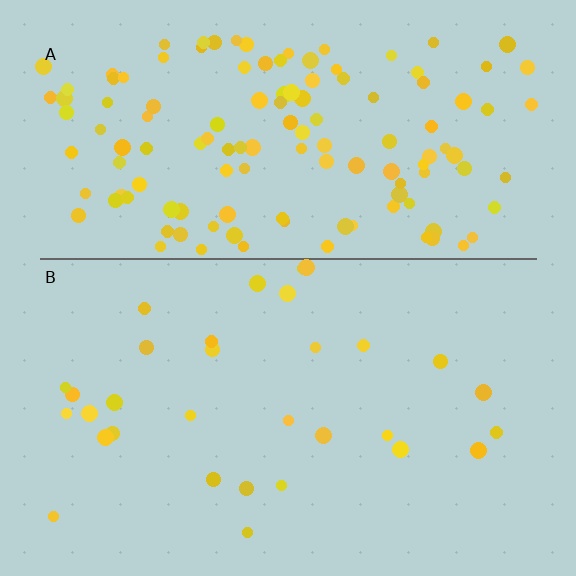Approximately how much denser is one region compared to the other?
Approximately 4.3× — region A over region B.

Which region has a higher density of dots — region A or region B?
A (the top).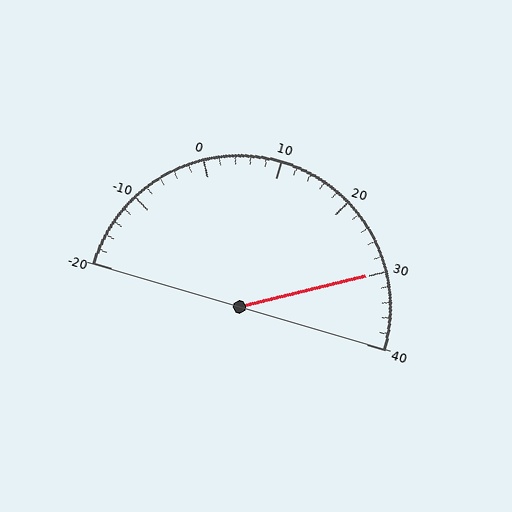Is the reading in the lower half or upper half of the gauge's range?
The reading is in the upper half of the range (-20 to 40).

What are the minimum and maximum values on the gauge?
The gauge ranges from -20 to 40.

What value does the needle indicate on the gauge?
The needle indicates approximately 30.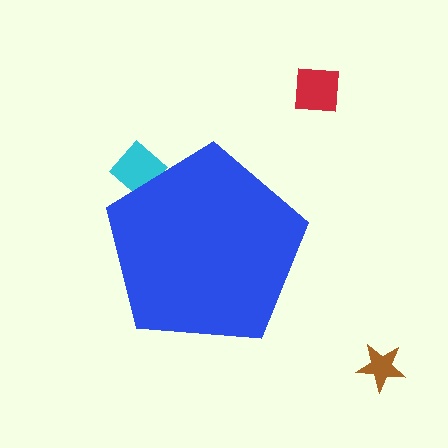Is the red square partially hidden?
No, the red square is fully visible.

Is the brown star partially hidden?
No, the brown star is fully visible.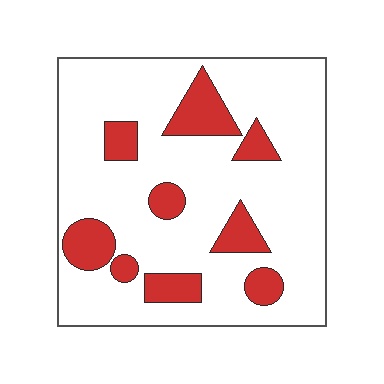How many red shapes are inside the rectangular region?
9.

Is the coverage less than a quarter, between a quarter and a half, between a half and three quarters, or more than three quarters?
Less than a quarter.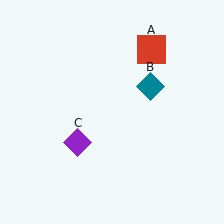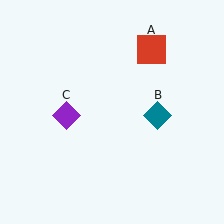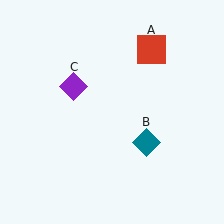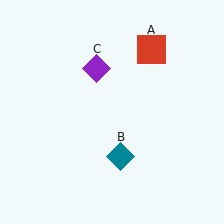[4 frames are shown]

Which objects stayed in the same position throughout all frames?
Red square (object A) remained stationary.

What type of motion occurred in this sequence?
The teal diamond (object B), purple diamond (object C) rotated clockwise around the center of the scene.